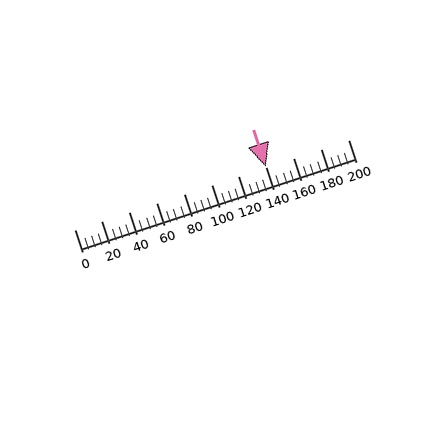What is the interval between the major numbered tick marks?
The major tick marks are spaced 20 units apart.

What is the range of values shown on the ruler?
The ruler shows values from 0 to 200.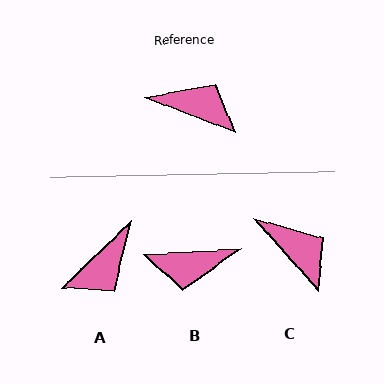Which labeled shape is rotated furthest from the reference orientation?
B, about 156 degrees away.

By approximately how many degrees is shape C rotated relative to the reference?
Approximately 27 degrees clockwise.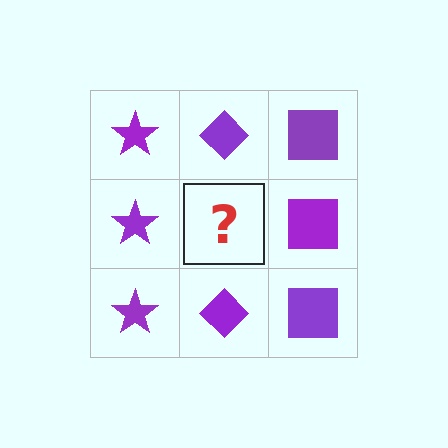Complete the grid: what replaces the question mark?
The question mark should be replaced with a purple diamond.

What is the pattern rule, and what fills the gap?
The rule is that each column has a consistent shape. The gap should be filled with a purple diamond.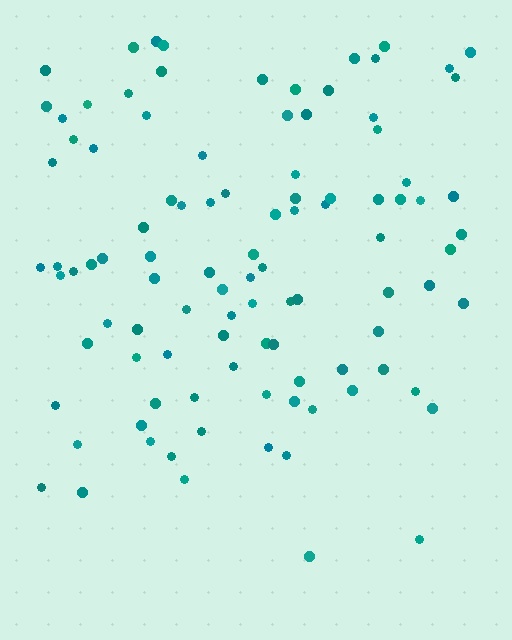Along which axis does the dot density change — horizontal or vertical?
Vertical.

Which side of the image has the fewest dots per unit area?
The bottom.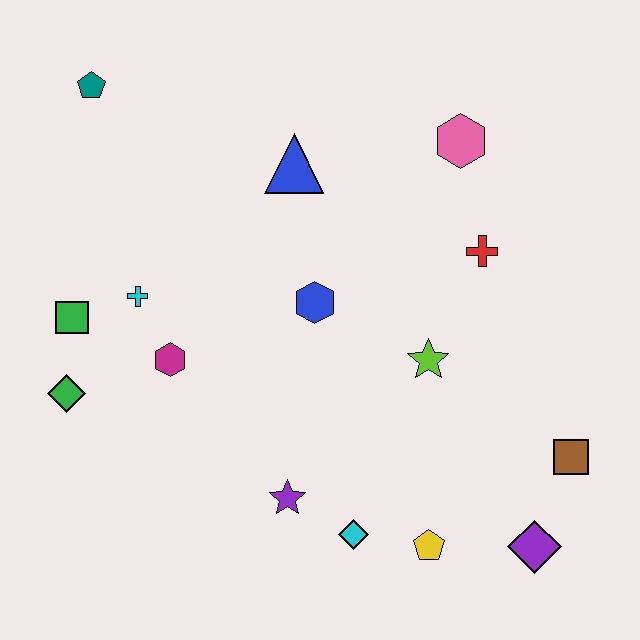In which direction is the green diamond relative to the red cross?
The green diamond is to the left of the red cross.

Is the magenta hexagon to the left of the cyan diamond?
Yes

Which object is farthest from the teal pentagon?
The purple diamond is farthest from the teal pentagon.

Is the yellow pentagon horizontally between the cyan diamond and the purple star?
No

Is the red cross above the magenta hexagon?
Yes